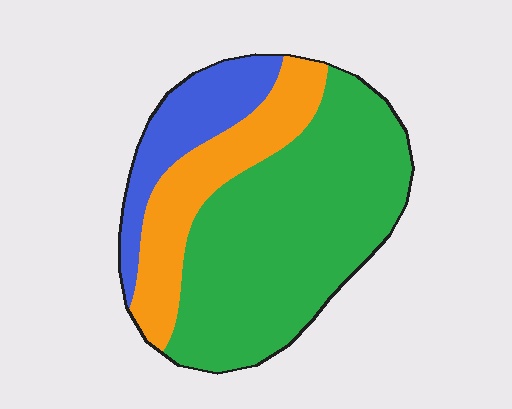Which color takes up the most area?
Green, at roughly 60%.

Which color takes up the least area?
Blue, at roughly 15%.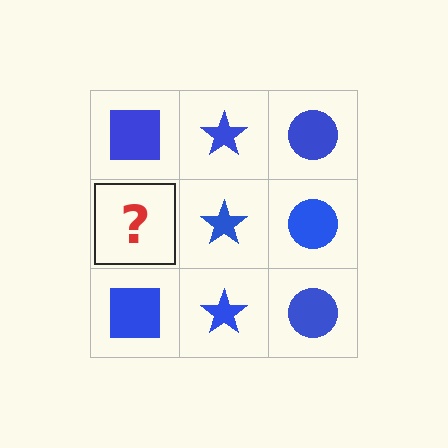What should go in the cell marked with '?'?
The missing cell should contain a blue square.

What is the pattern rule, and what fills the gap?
The rule is that each column has a consistent shape. The gap should be filled with a blue square.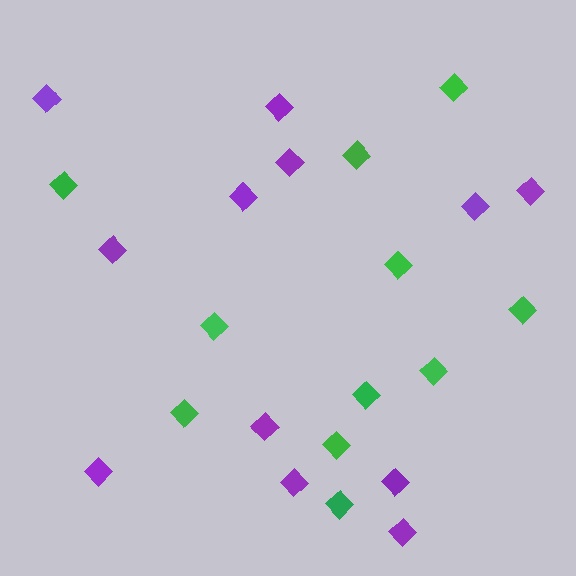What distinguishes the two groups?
There are 2 groups: one group of green diamonds (11) and one group of purple diamonds (12).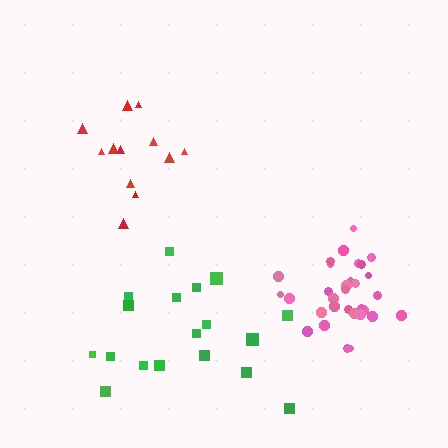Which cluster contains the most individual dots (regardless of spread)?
Pink (32).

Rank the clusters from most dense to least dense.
pink, red, green.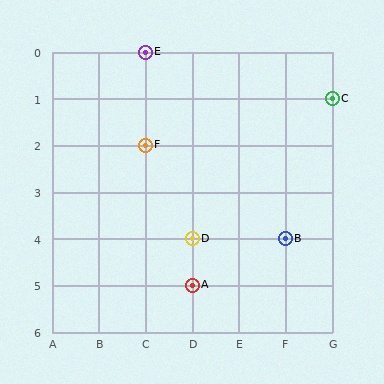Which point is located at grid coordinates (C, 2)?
Point F is at (C, 2).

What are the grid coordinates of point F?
Point F is at grid coordinates (C, 2).